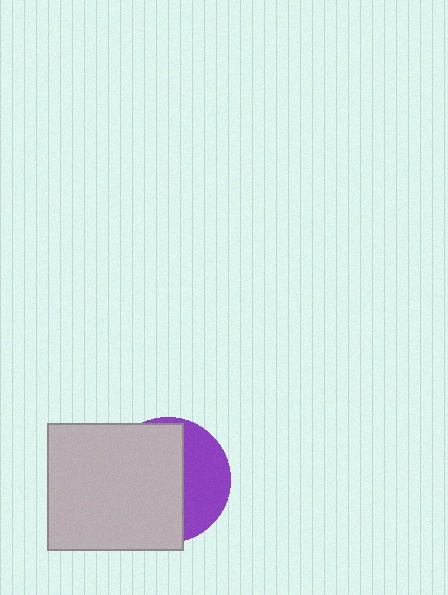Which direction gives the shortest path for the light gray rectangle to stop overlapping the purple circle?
Moving left gives the shortest separation.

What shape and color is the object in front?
The object in front is a light gray rectangle.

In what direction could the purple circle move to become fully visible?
The purple circle could move right. That would shift it out from behind the light gray rectangle entirely.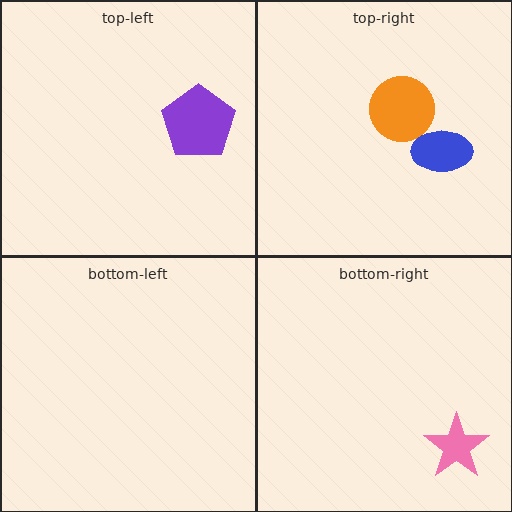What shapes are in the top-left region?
The purple pentagon.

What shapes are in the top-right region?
The blue ellipse, the orange circle.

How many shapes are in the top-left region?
1.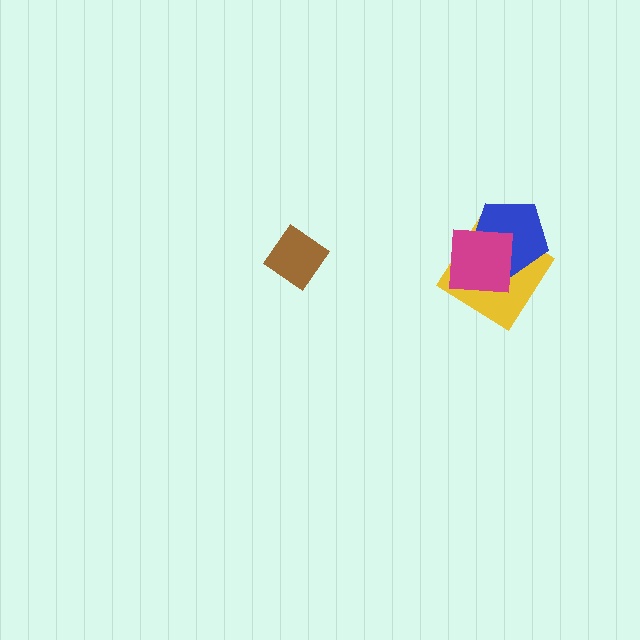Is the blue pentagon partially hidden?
Yes, it is partially covered by another shape.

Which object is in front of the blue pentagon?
The magenta square is in front of the blue pentagon.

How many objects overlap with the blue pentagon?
2 objects overlap with the blue pentagon.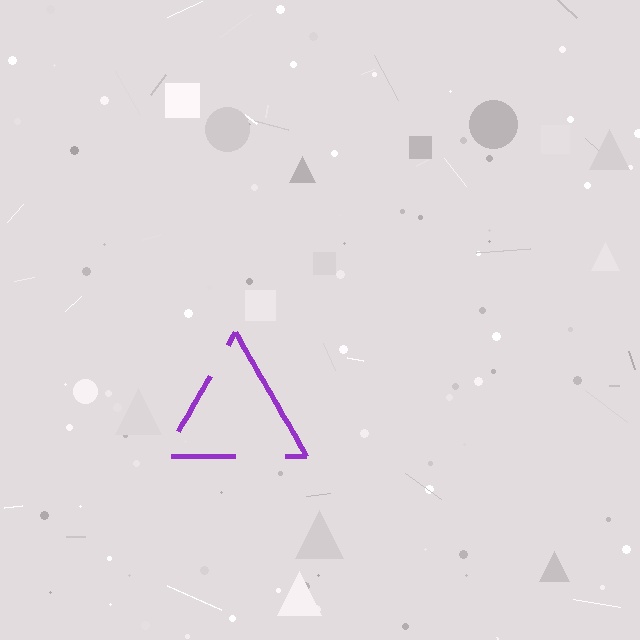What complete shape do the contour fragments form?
The contour fragments form a triangle.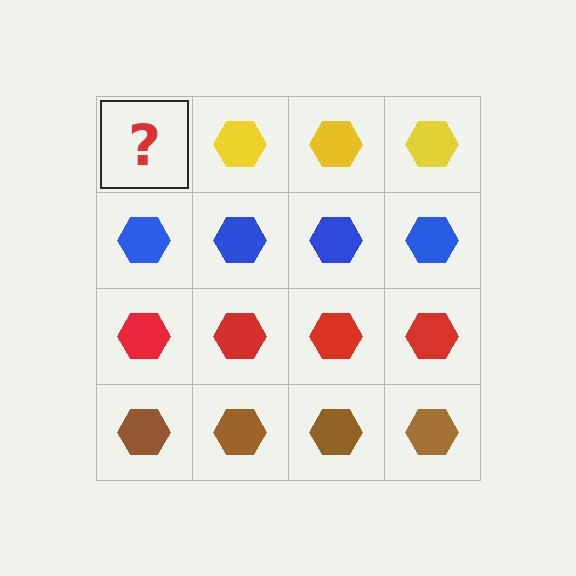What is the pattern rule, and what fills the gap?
The rule is that each row has a consistent color. The gap should be filled with a yellow hexagon.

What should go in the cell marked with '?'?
The missing cell should contain a yellow hexagon.